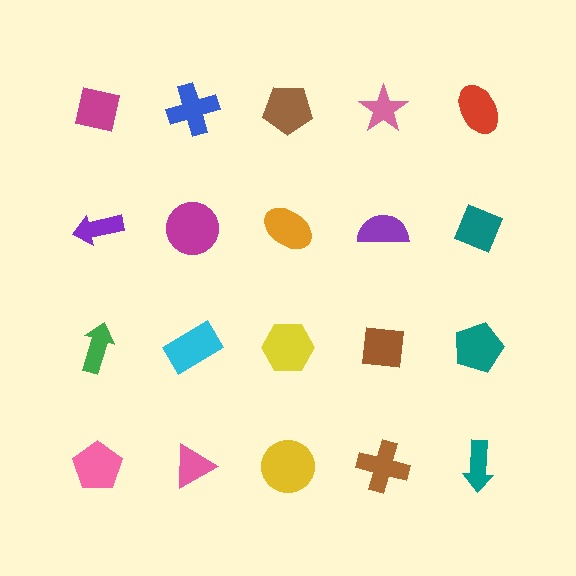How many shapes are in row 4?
5 shapes.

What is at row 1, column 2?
A blue cross.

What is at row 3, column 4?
A brown square.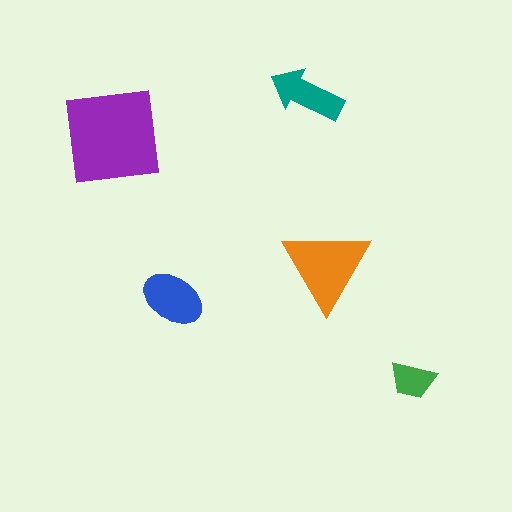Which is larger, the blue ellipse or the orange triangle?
The orange triangle.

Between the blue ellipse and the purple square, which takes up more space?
The purple square.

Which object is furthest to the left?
The purple square is leftmost.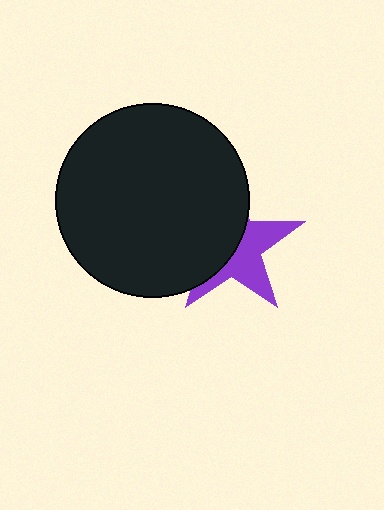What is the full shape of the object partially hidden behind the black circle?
The partially hidden object is a purple star.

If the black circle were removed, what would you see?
You would see the complete purple star.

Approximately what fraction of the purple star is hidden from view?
Roughly 54% of the purple star is hidden behind the black circle.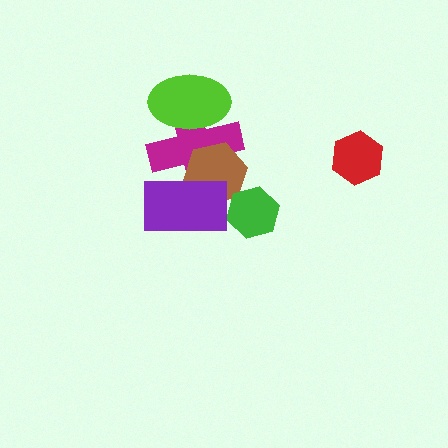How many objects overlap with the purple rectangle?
2 objects overlap with the purple rectangle.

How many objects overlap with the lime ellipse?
1 object overlaps with the lime ellipse.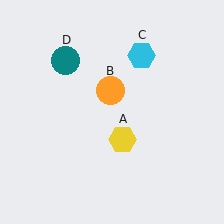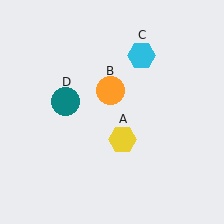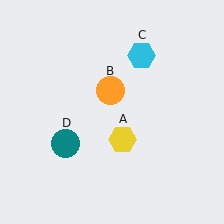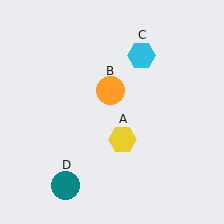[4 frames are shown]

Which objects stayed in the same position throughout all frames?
Yellow hexagon (object A) and orange circle (object B) and cyan hexagon (object C) remained stationary.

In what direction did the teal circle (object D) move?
The teal circle (object D) moved down.